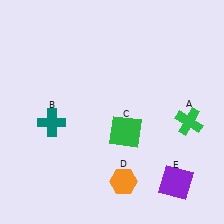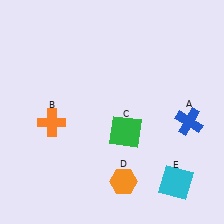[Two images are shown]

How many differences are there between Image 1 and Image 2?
There are 3 differences between the two images.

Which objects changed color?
A changed from green to blue. B changed from teal to orange. E changed from purple to cyan.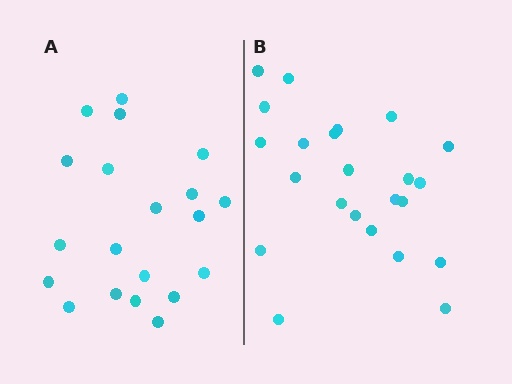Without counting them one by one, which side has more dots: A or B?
Region B (the right region) has more dots.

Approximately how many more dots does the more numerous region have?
Region B has just a few more — roughly 2 or 3 more dots than region A.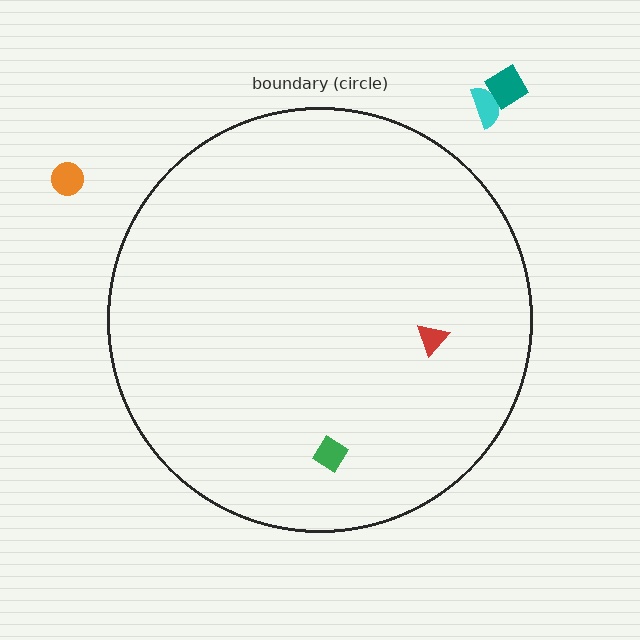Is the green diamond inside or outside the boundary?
Inside.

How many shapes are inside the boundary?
2 inside, 3 outside.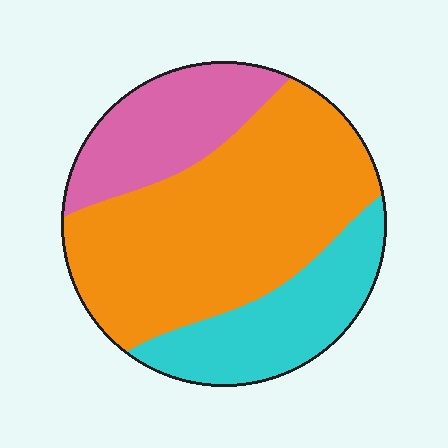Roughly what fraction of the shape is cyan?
Cyan takes up between a sixth and a third of the shape.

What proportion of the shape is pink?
Pink takes up about one fifth (1/5) of the shape.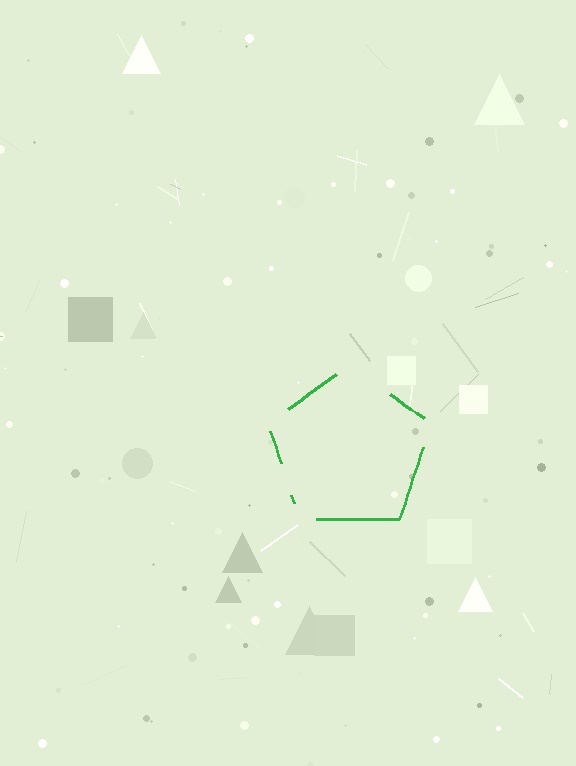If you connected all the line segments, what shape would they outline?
They would outline a pentagon.